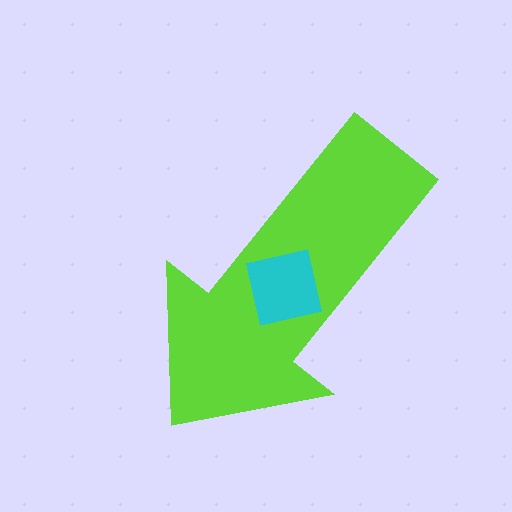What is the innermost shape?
The cyan square.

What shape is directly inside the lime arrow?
The cyan square.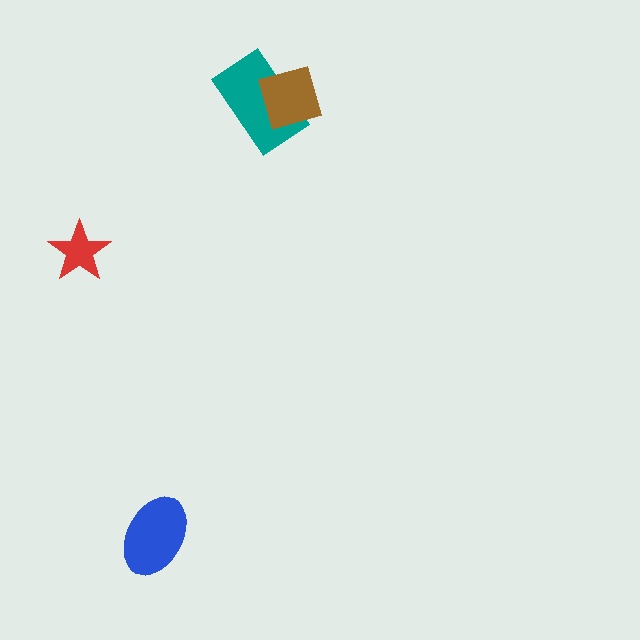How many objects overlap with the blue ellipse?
0 objects overlap with the blue ellipse.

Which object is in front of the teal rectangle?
The brown square is in front of the teal rectangle.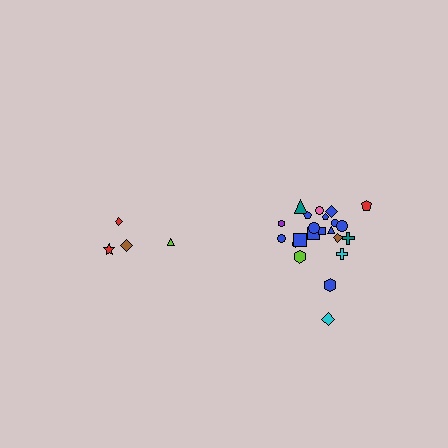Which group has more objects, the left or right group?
The right group.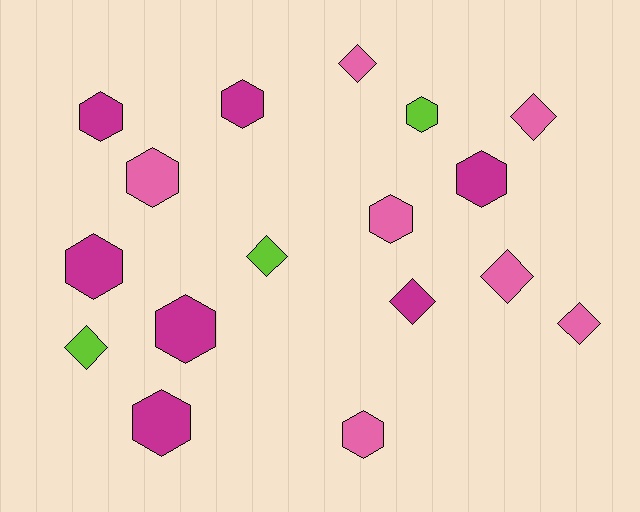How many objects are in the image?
There are 17 objects.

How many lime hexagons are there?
There is 1 lime hexagon.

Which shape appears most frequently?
Hexagon, with 10 objects.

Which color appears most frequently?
Pink, with 7 objects.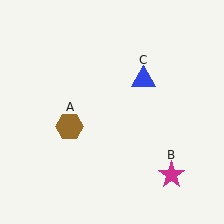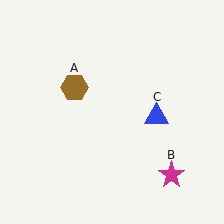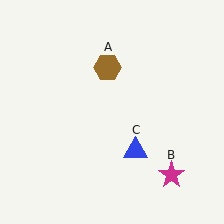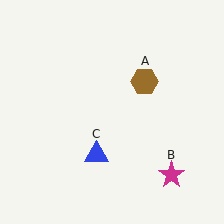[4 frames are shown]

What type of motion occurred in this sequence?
The brown hexagon (object A), blue triangle (object C) rotated clockwise around the center of the scene.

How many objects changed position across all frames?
2 objects changed position: brown hexagon (object A), blue triangle (object C).